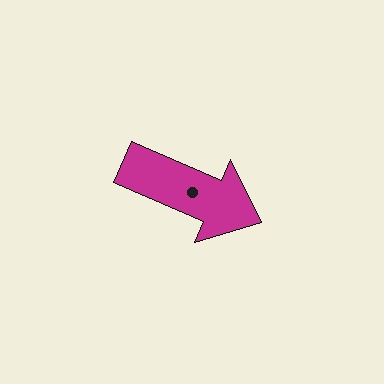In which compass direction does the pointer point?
Southeast.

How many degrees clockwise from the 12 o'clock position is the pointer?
Approximately 114 degrees.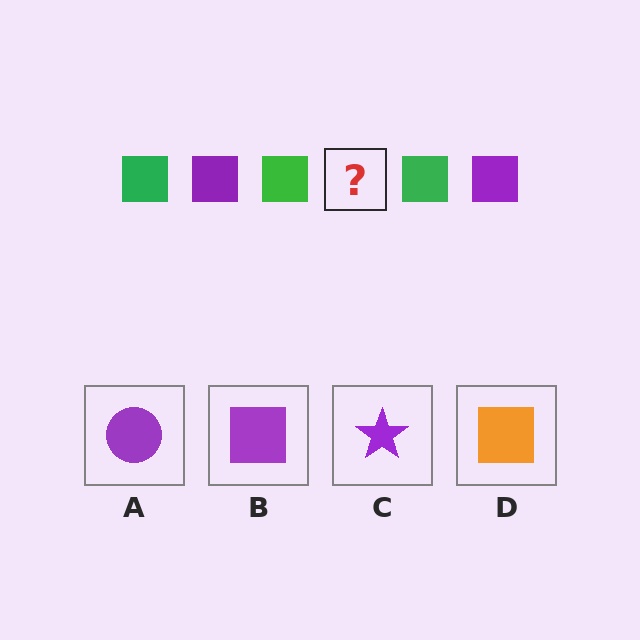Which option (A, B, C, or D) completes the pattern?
B.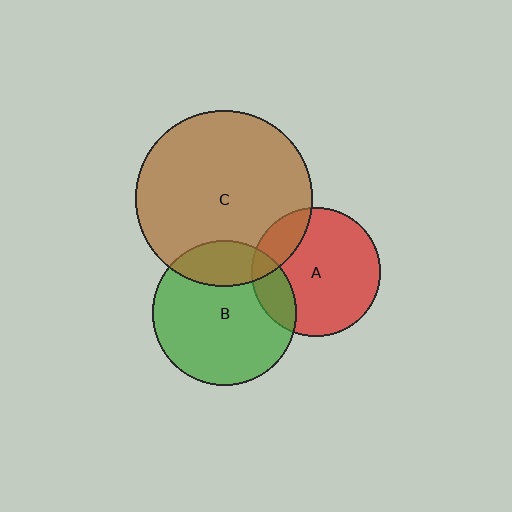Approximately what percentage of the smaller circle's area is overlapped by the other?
Approximately 15%.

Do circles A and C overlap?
Yes.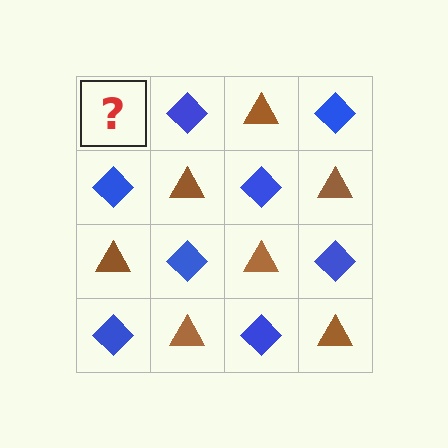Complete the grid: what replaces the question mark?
The question mark should be replaced with a brown triangle.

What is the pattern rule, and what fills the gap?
The rule is that it alternates brown triangle and blue diamond in a checkerboard pattern. The gap should be filled with a brown triangle.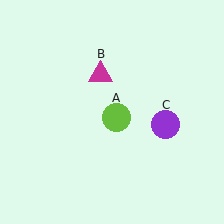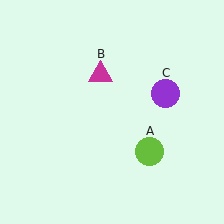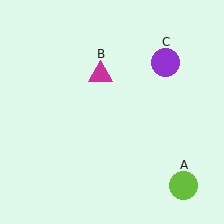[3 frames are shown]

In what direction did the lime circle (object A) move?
The lime circle (object A) moved down and to the right.